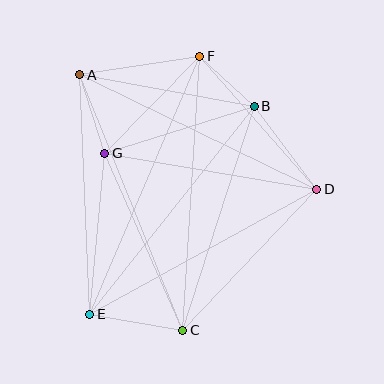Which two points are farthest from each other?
Points E and F are farthest from each other.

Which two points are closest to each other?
Points B and F are closest to each other.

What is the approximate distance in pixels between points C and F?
The distance between C and F is approximately 275 pixels.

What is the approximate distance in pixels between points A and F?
The distance between A and F is approximately 122 pixels.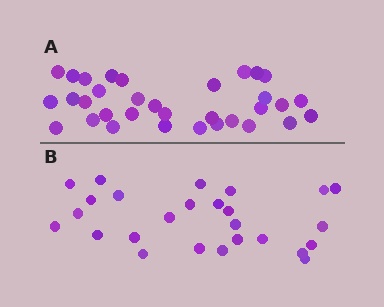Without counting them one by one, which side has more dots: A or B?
Region A (the top region) has more dots.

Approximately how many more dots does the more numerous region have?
Region A has roughly 8 or so more dots than region B.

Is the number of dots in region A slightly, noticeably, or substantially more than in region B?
Region A has noticeably more, but not dramatically so. The ratio is roughly 1.3 to 1.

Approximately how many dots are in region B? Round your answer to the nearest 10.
About 30 dots. (The exact count is 26, which rounds to 30.)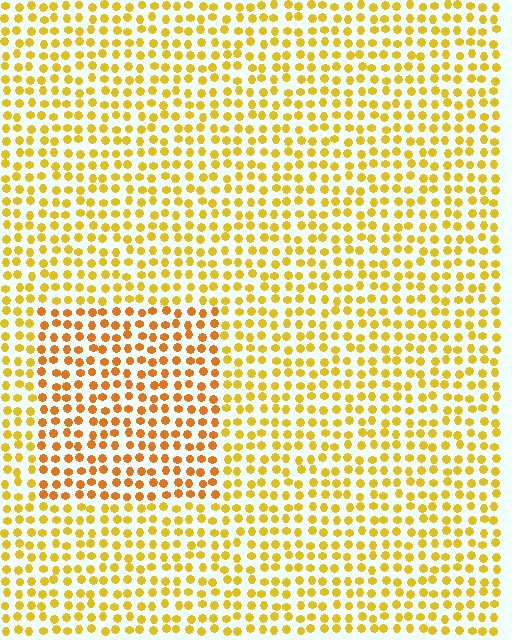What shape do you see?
I see a rectangle.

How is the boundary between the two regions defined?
The boundary is defined purely by a slight shift in hue (about 24 degrees). Spacing, size, and orientation are identical on both sides.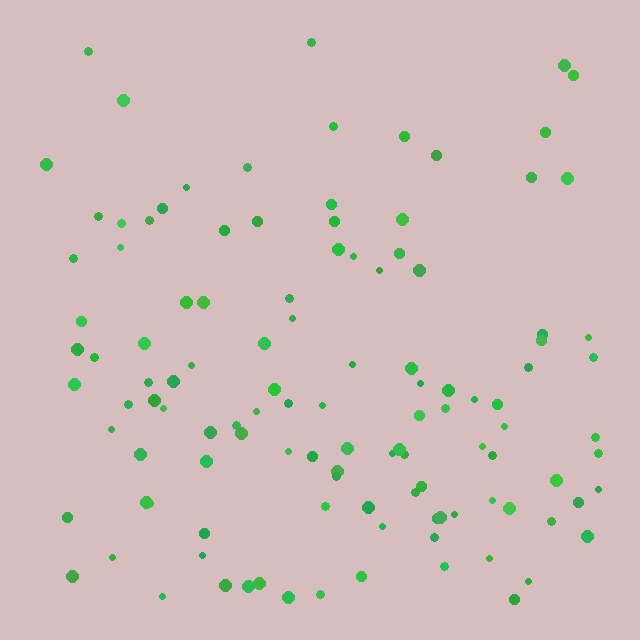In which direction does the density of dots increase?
From top to bottom, with the bottom side densest.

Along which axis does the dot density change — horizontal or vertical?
Vertical.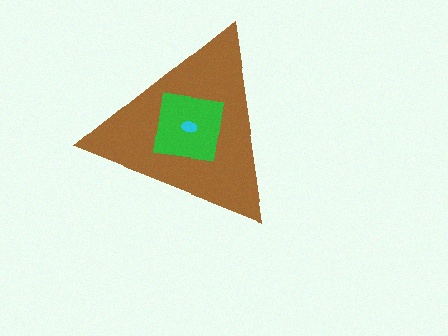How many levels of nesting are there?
3.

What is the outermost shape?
The brown triangle.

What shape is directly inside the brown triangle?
The green square.